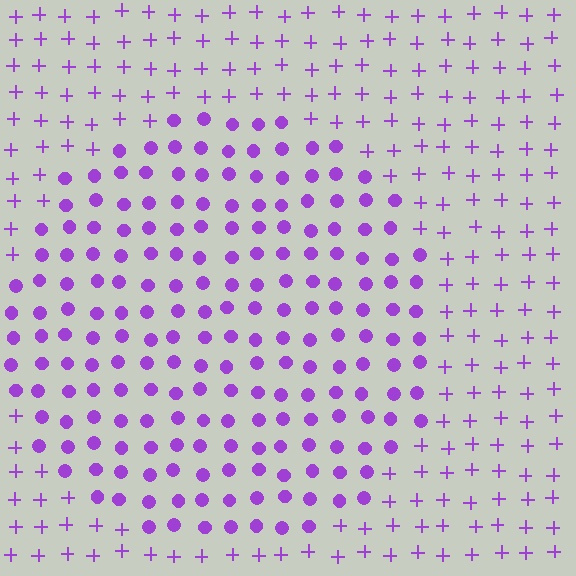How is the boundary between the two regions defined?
The boundary is defined by a change in element shape: circles inside vs. plus signs outside. All elements share the same color and spacing.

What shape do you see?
I see a circle.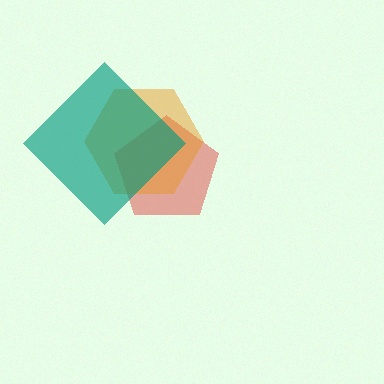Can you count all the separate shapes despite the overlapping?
Yes, there are 3 separate shapes.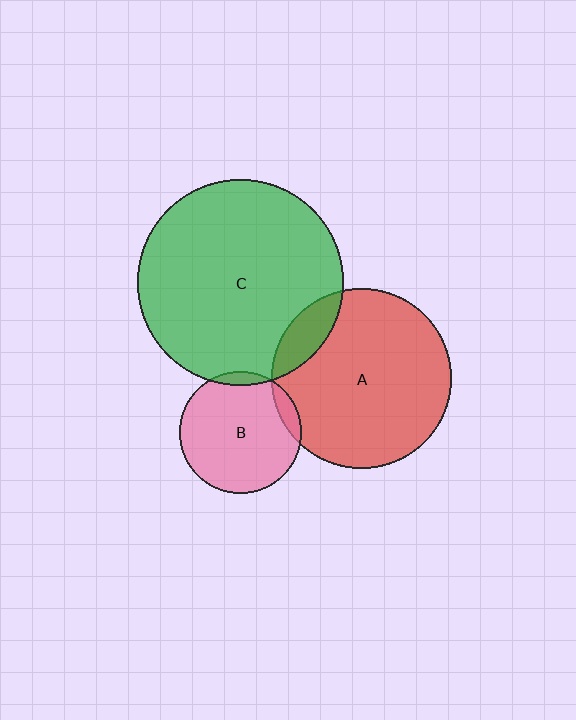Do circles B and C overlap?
Yes.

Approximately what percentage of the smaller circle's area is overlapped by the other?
Approximately 5%.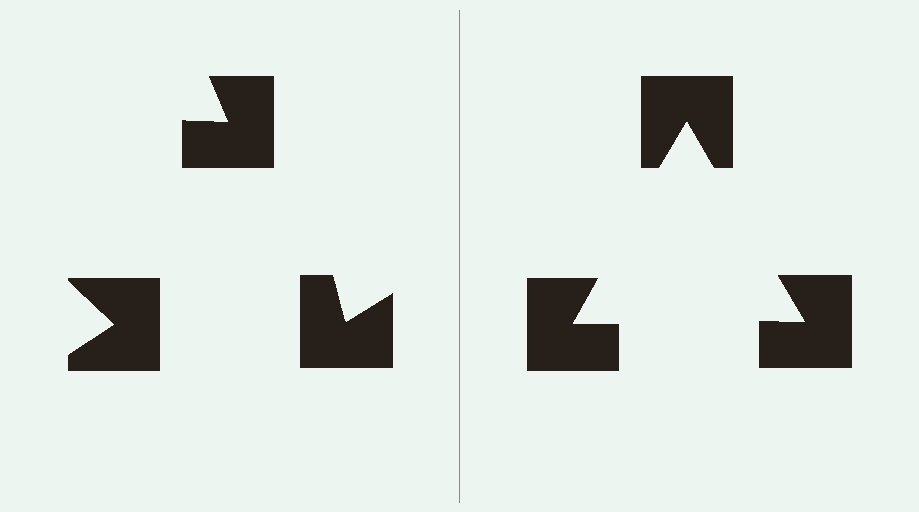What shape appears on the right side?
An illusory triangle.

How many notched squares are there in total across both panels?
6 — 3 on each side.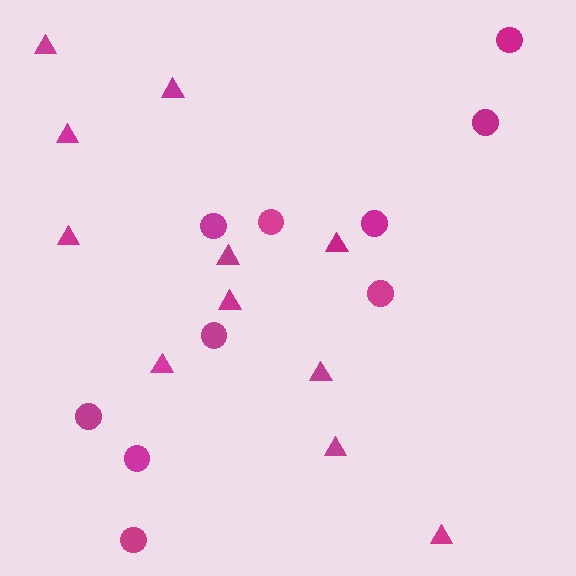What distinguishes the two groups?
There are 2 groups: one group of triangles (11) and one group of circles (10).